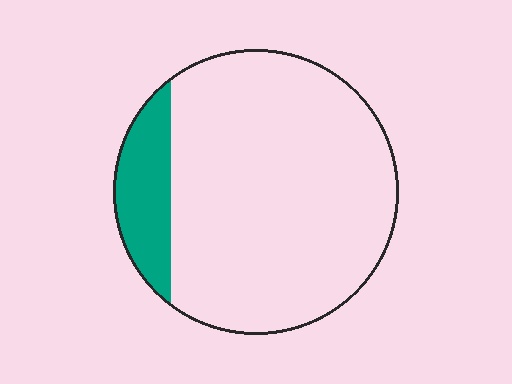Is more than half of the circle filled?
No.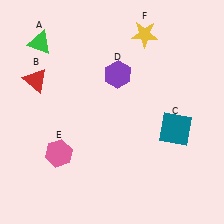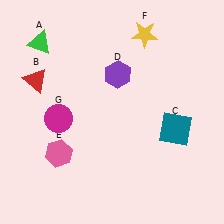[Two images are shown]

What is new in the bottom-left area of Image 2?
A magenta circle (G) was added in the bottom-left area of Image 2.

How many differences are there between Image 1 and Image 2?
There is 1 difference between the two images.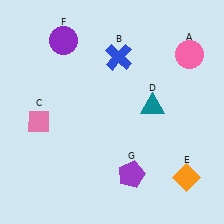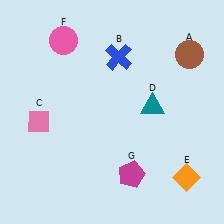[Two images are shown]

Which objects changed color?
A changed from pink to brown. F changed from purple to pink. G changed from purple to magenta.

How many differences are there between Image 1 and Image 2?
There are 3 differences between the two images.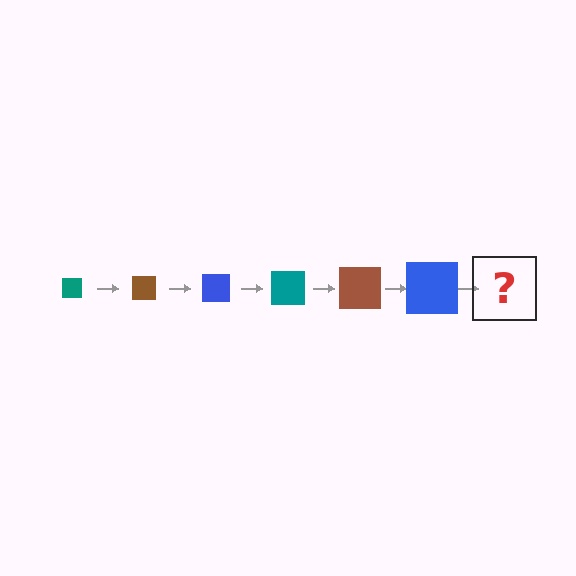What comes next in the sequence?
The next element should be a teal square, larger than the previous one.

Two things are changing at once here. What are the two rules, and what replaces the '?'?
The two rules are that the square grows larger each step and the color cycles through teal, brown, and blue. The '?' should be a teal square, larger than the previous one.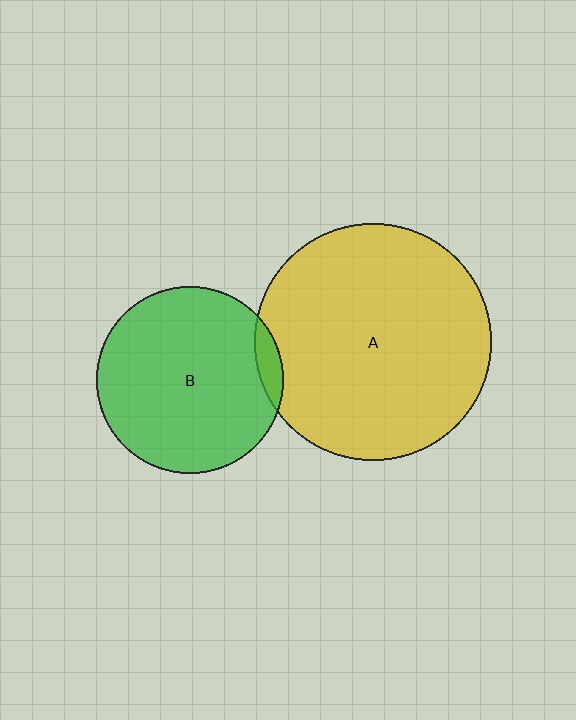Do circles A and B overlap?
Yes.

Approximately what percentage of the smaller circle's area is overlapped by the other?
Approximately 5%.